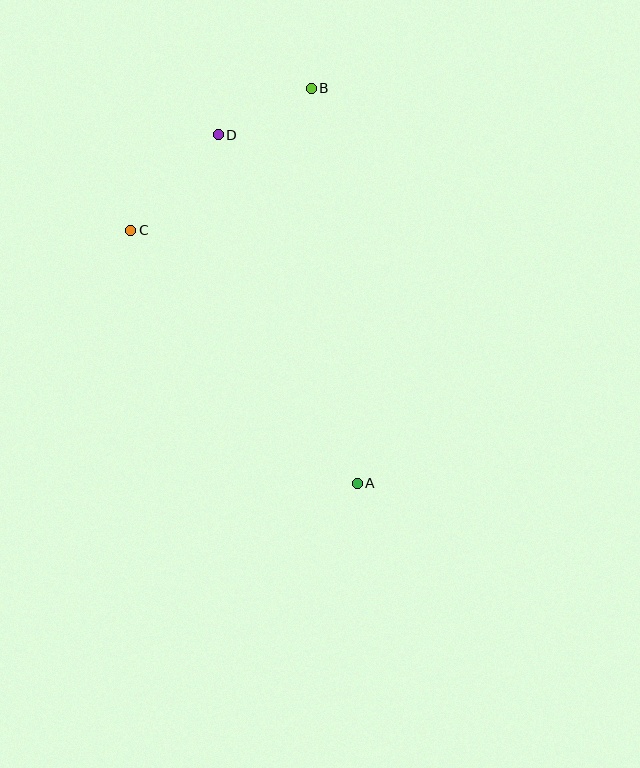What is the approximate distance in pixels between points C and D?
The distance between C and D is approximately 130 pixels.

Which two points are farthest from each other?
Points A and B are farthest from each other.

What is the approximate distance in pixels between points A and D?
The distance between A and D is approximately 375 pixels.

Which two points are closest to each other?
Points B and D are closest to each other.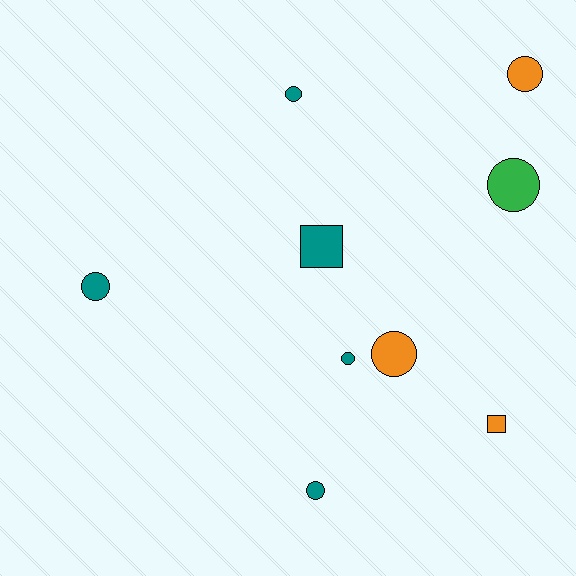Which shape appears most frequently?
Circle, with 7 objects.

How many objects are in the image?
There are 9 objects.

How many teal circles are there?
There are 4 teal circles.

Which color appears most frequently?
Teal, with 5 objects.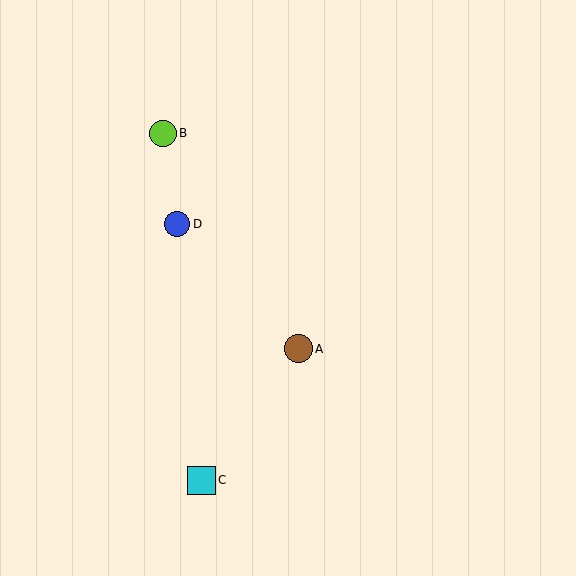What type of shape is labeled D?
Shape D is a blue circle.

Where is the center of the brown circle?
The center of the brown circle is at (299, 349).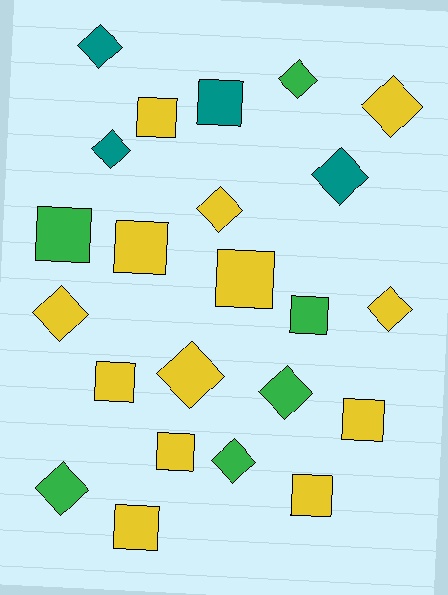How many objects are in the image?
There are 23 objects.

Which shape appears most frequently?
Diamond, with 12 objects.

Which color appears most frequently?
Yellow, with 13 objects.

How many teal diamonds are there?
There are 3 teal diamonds.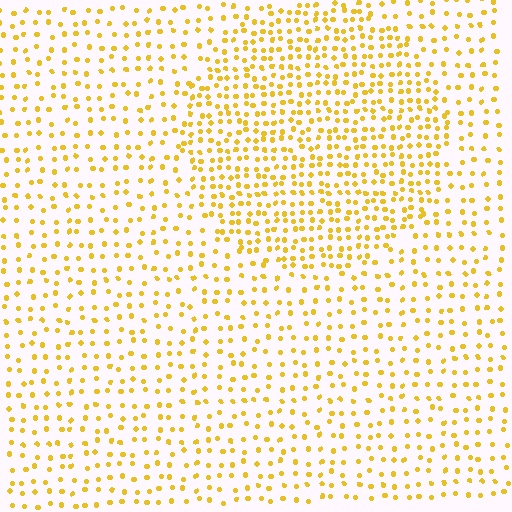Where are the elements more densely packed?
The elements are more densely packed inside the circle boundary.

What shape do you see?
I see a circle.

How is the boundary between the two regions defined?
The boundary is defined by a change in element density (approximately 1.9x ratio). All elements are the same color, size, and shape.